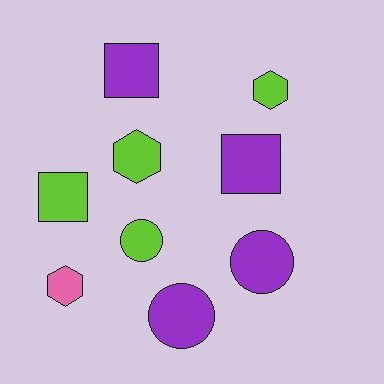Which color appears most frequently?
Lime, with 4 objects.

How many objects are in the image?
There are 9 objects.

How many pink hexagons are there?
There is 1 pink hexagon.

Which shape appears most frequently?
Circle, with 3 objects.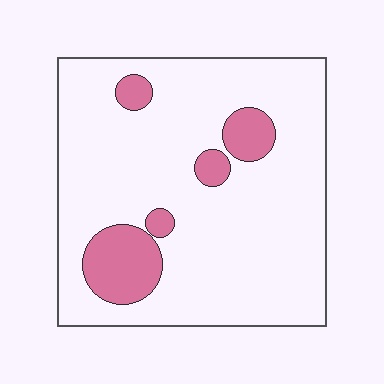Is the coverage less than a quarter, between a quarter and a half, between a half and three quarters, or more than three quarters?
Less than a quarter.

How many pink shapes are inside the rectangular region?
5.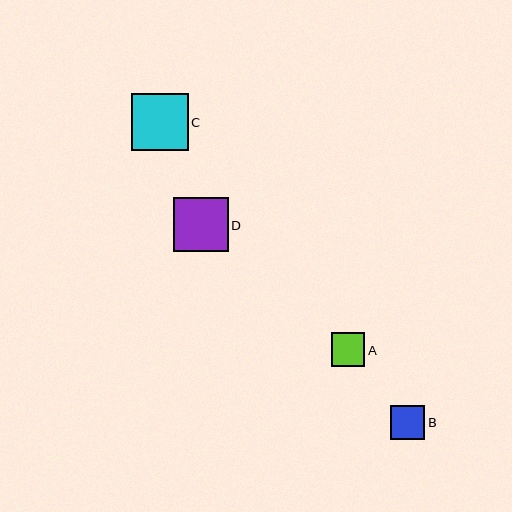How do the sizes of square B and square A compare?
Square B and square A are approximately the same size.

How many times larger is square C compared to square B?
Square C is approximately 1.7 times the size of square B.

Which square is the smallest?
Square A is the smallest with a size of approximately 34 pixels.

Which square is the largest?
Square C is the largest with a size of approximately 56 pixels.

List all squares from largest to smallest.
From largest to smallest: C, D, B, A.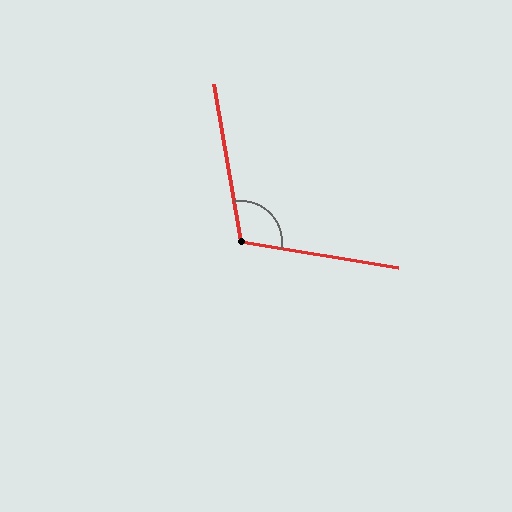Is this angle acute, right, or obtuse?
It is obtuse.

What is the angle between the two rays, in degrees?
Approximately 109 degrees.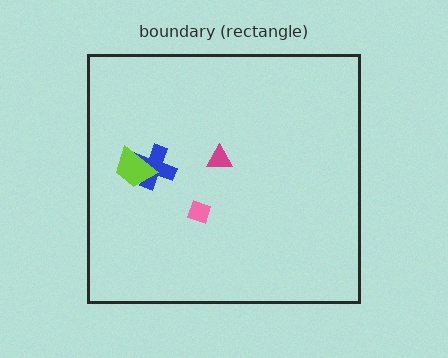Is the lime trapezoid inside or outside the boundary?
Inside.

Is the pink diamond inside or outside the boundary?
Inside.